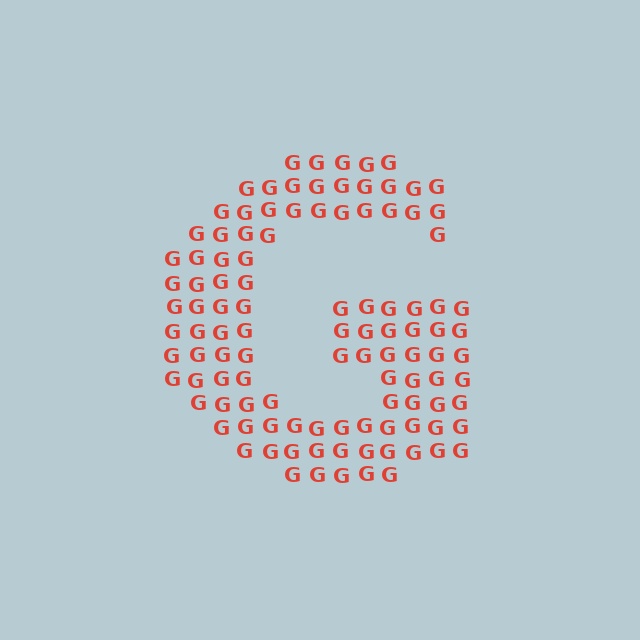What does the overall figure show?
The overall figure shows the letter G.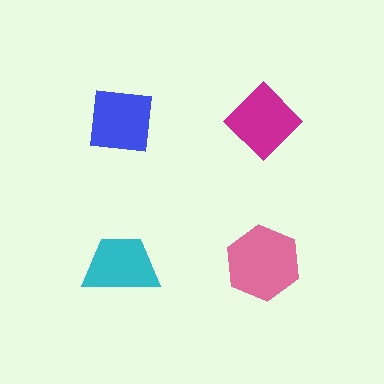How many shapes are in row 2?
2 shapes.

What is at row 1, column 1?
A blue square.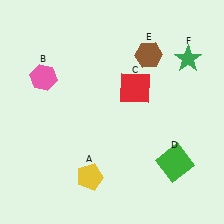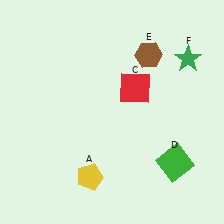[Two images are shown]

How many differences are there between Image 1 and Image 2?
There is 1 difference between the two images.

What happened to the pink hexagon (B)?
The pink hexagon (B) was removed in Image 2. It was in the top-left area of Image 1.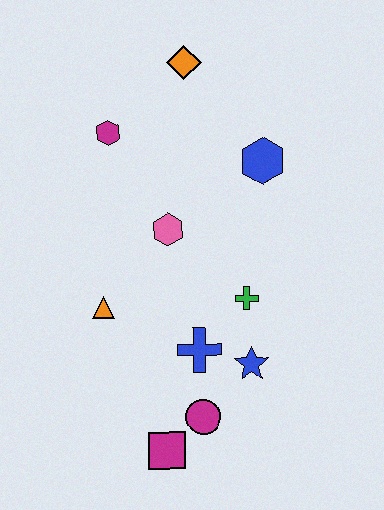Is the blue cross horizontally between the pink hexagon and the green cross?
Yes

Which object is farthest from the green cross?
The orange diamond is farthest from the green cross.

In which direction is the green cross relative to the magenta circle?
The green cross is above the magenta circle.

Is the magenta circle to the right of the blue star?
No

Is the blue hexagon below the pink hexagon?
No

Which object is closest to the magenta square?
The magenta circle is closest to the magenta square.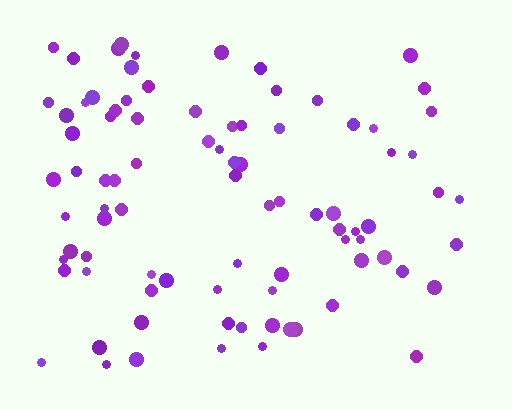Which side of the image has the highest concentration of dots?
The left.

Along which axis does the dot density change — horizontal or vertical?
Horizontal.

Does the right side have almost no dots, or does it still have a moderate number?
Still a moderate number, just noticeably fewer than the left.